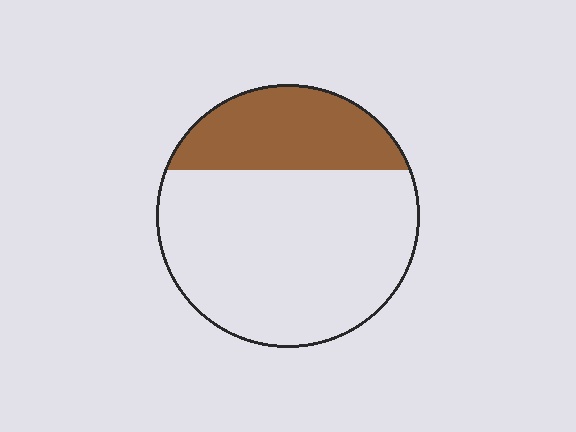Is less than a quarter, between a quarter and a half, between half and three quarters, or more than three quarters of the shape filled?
Between a quarter and a half.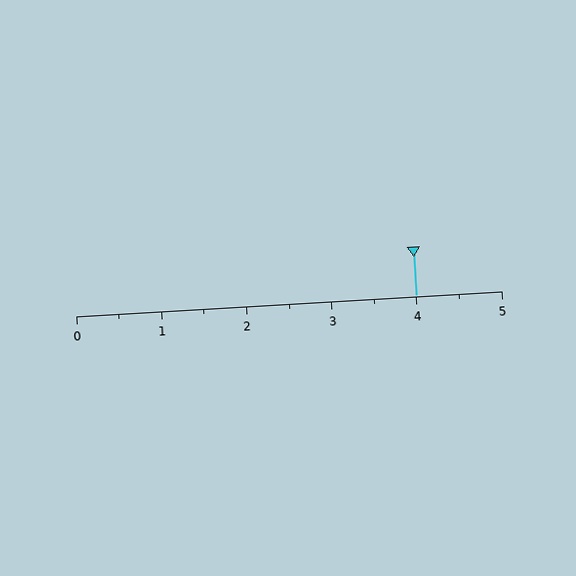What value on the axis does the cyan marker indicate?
The marker indicates approximately 4.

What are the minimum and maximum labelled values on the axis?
The axis runs from 0 to 5.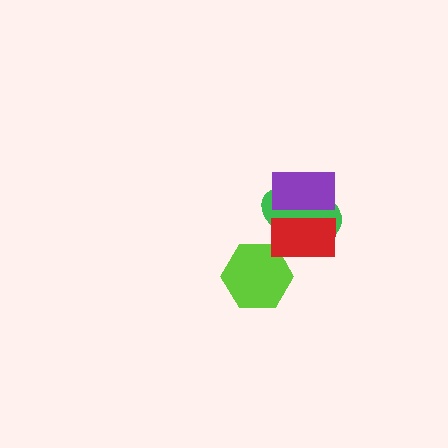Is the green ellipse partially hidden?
Yes, it is partially covered by another shape.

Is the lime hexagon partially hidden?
Yes, it is partially covered by another shape.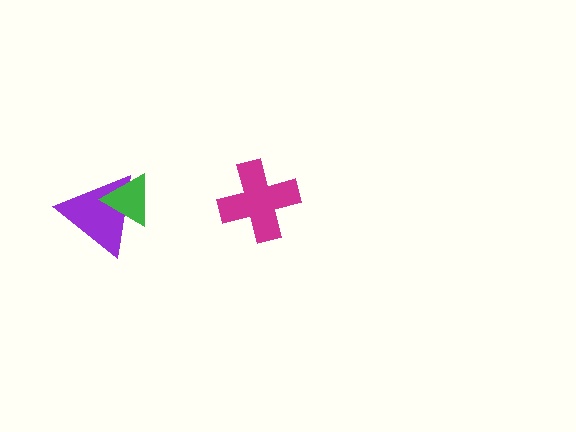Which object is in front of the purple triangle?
The green triangle is in front of the purple triangle.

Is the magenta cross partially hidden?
No, no other shape covers it.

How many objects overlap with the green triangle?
1 object overlaps with the green triangle.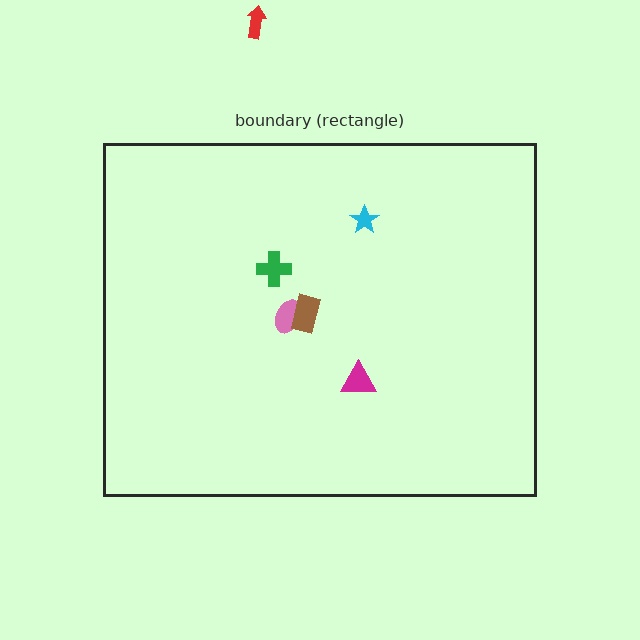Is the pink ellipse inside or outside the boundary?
Inside.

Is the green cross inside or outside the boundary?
Inside.